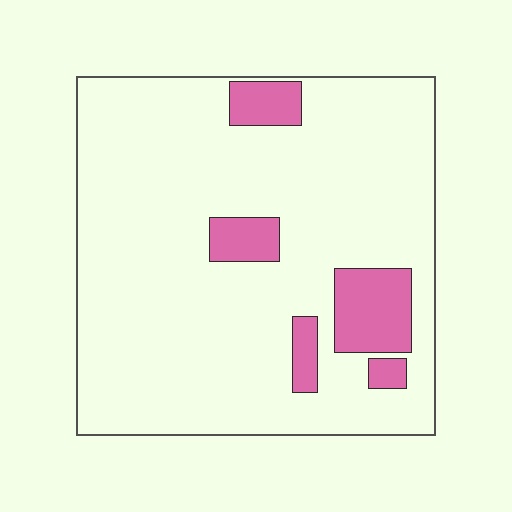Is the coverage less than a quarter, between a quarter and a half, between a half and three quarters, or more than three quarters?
Less than a quarter.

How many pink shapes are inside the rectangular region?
5.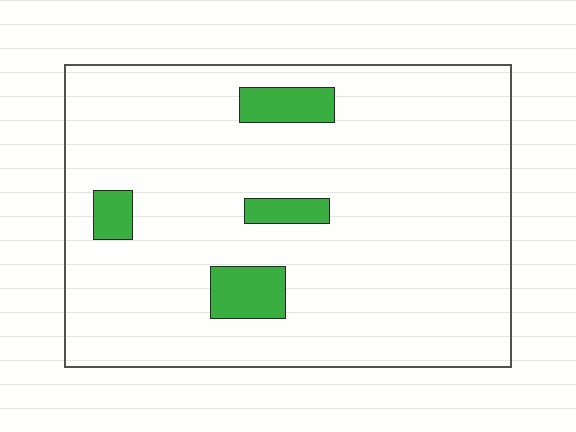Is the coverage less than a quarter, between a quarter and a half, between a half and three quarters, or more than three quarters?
Less than a quarter.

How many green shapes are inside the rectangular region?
4.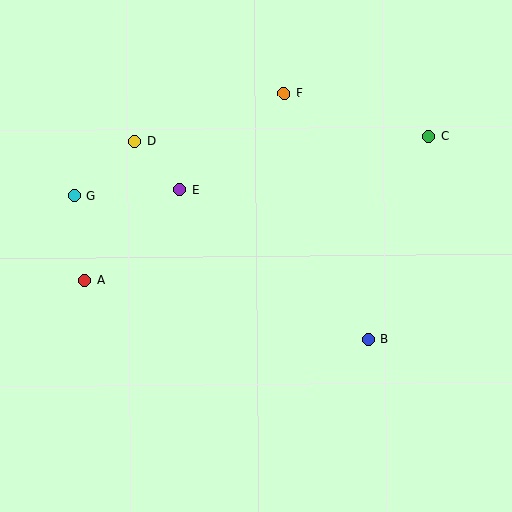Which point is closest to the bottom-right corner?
Point B is closest to the bottom-right corner.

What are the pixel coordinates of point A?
Point A is at (85, 280).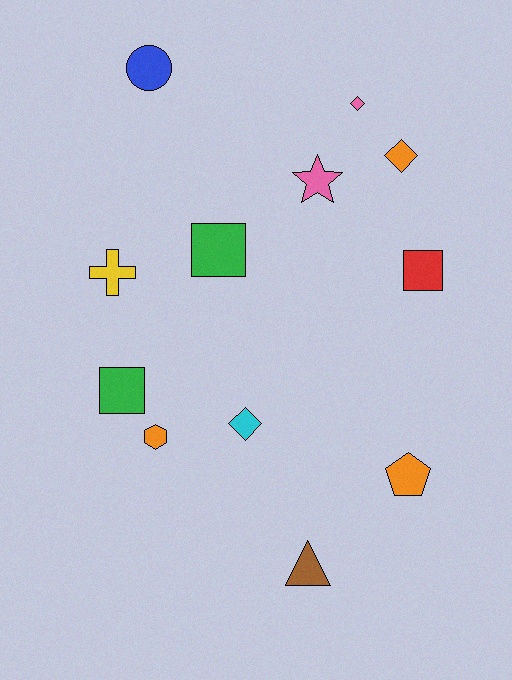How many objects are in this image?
There are 12 objects.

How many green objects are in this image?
There are 2 green objects.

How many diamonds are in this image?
There are 3 diamonds.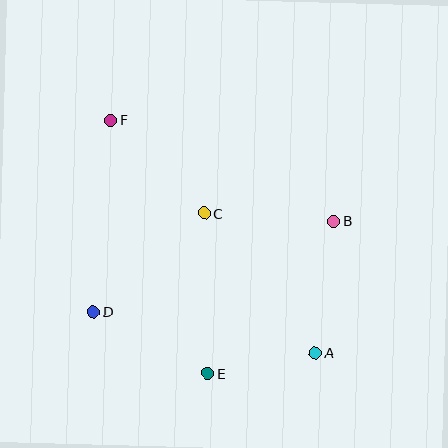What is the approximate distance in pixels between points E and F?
The distance between E and F is approximately 271 pixels.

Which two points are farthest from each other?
Points A and F are farthest from each other.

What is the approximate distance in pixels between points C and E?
The distance between C and E is approximately 160 pixels.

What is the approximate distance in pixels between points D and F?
The distance between D and F is approximately 192 pixels.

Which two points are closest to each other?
Points A and E are closest to each other.